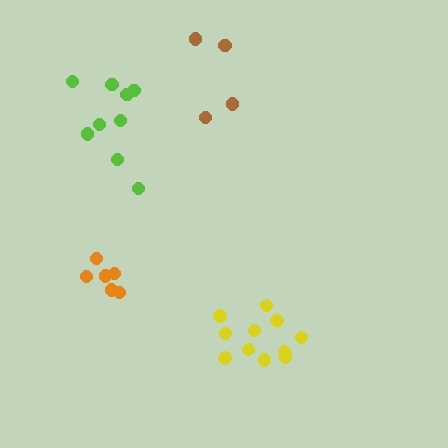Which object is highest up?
The brown cluster is topmost.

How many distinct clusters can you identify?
There are 4 distinct clusters.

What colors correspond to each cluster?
The clusters are colored: brown, lime, yellow, orange.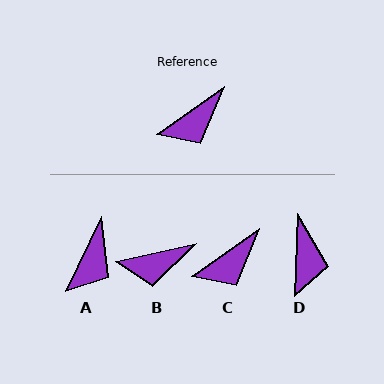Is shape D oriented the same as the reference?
No, it is off by about 52 degrees.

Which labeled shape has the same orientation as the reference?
C.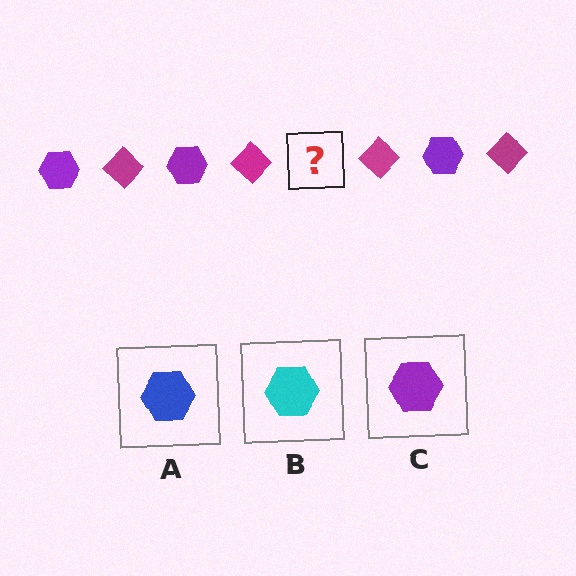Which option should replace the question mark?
Option C.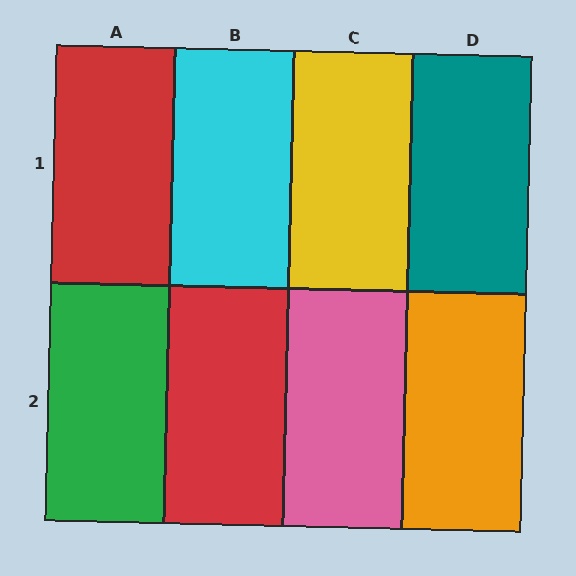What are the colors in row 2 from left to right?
Green, red, pink, orange.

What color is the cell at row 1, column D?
Teal.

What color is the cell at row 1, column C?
Yellow.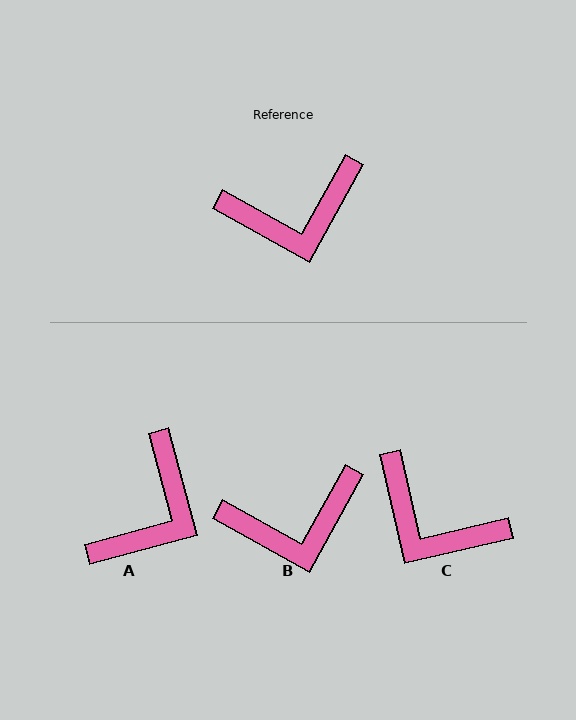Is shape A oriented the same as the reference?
No, it is off by about 44 degrees.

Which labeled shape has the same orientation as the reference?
B.